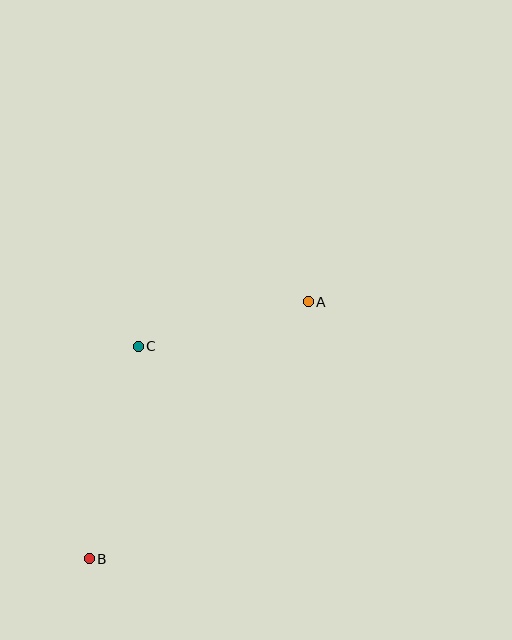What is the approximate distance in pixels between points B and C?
The distance between B and C is approximately 218 pixels.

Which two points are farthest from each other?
Points A and B are farthest from each other.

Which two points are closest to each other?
Points A and C are closest to each other.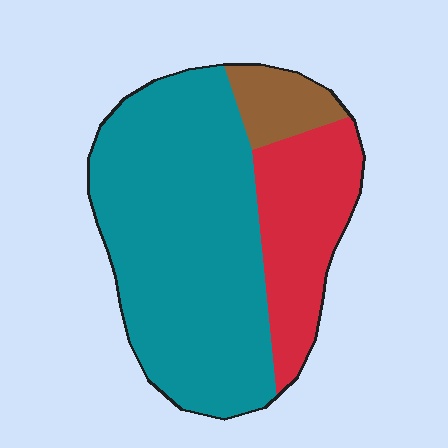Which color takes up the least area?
Brown, at roughly 10%.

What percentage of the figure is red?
Red takes up about one quarter (1/4) of the figure.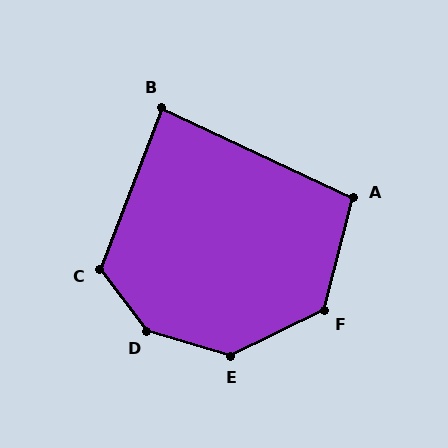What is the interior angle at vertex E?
Approximately 138 degrees (obtuse).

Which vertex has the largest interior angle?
D, at approximately 144 degrees.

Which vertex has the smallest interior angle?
B, at approximately 86 degrees.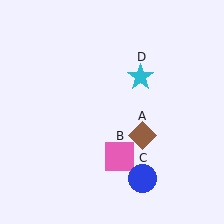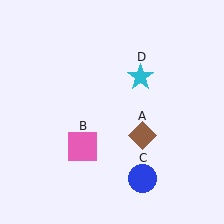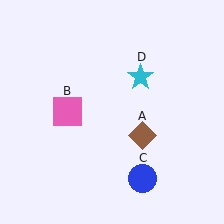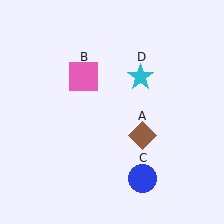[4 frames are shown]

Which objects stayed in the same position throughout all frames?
Brown diamond (object A) and blue circle (object C) and cyan star (object D) remained stationary.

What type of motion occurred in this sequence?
The pink square (object B) rotated clockwise around the center of the scene.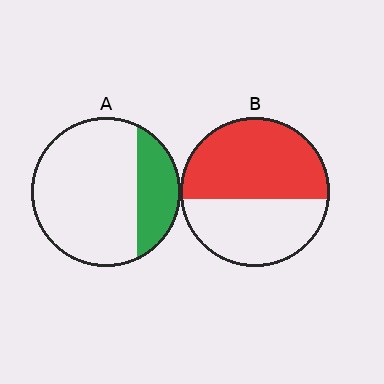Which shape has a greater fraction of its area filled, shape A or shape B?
Shape B.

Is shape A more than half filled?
No.